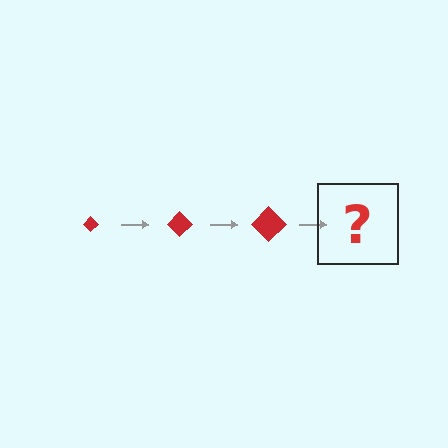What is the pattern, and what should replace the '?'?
The pattern is that the diamond gets progressively larger each step. The '?' should be a red diamond, larger than the previous one.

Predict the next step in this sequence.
The next step is a red diamond, larger than the previous one.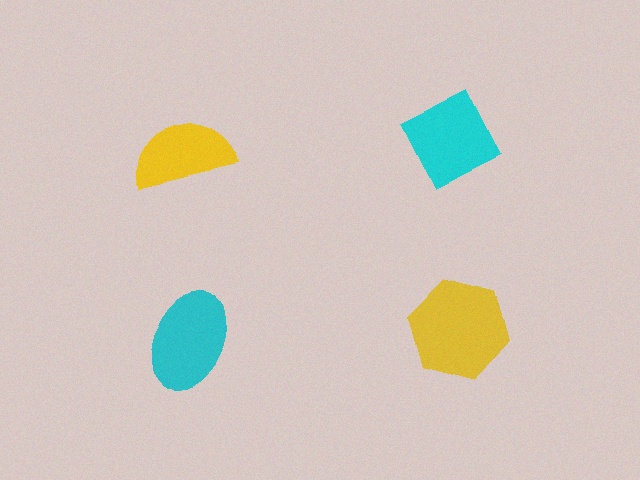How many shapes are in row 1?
2 shapes.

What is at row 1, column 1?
A yellow semicircle.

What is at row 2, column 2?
A yellow hexagon.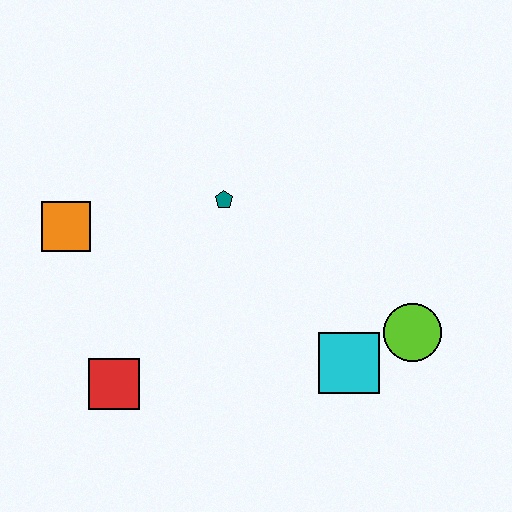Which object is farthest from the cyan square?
The orange square is farthest from the cyan square.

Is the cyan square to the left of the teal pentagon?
No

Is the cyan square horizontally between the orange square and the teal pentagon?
No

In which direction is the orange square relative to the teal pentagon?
The orange square is to the left of the teal pentagon.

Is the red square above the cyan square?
No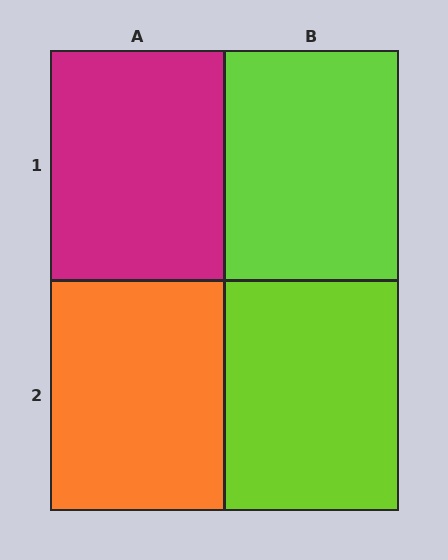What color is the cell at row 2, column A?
Orange.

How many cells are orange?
1 cell is orange.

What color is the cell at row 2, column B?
Lime.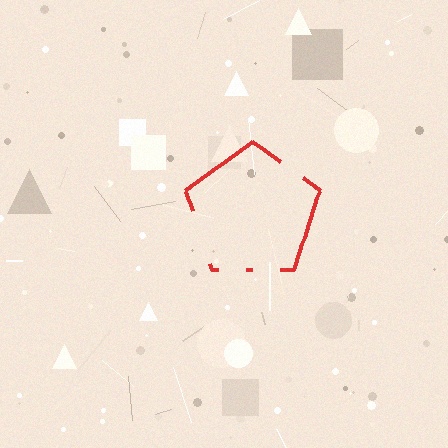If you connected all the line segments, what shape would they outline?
They would outline a pentagon.